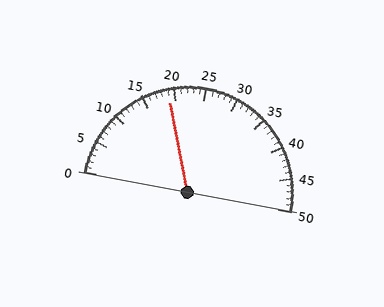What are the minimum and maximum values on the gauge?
The gauge ranges from 0 to 50.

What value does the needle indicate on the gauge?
The needle indicates approximately 19.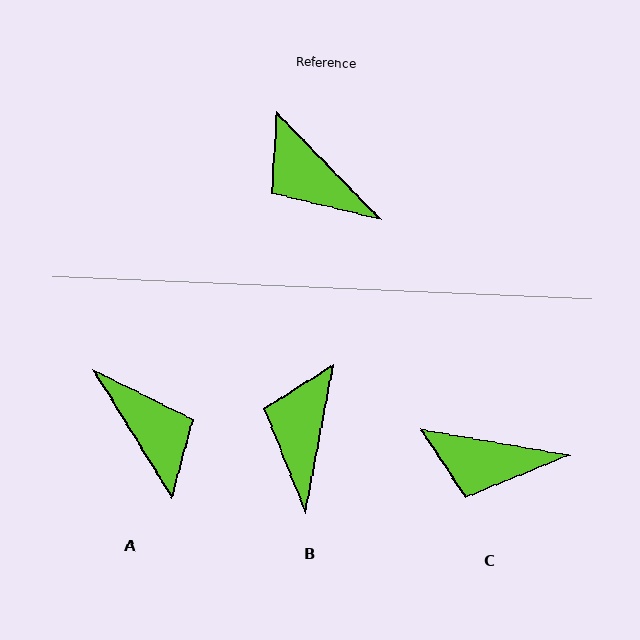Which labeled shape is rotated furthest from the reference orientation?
A, about 168 degrees away.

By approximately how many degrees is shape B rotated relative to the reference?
Approximately 55 degrees clockwise.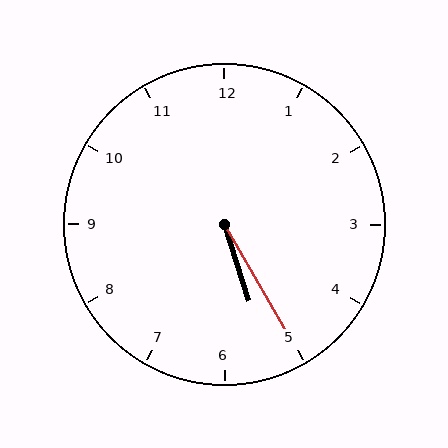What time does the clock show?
5:25.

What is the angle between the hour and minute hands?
Approximately 12 degrees.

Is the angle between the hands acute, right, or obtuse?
It is acute.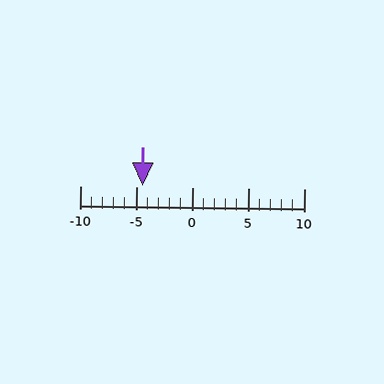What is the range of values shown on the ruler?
The ruler shows values from -10 to 10.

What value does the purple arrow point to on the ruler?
The purple arrow points to approximately -4.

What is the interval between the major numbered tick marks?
The major tick marks are spaced 5 units apart.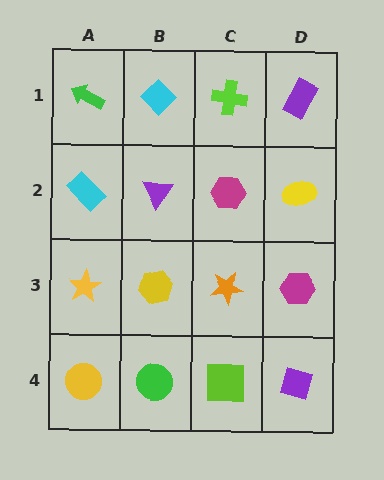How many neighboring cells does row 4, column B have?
3.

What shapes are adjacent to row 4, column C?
An orange star (row 3, column C), a green circle (row 4, column B), a purple diamond (row 4, column D).